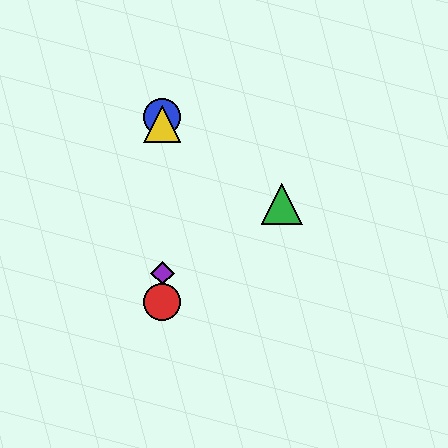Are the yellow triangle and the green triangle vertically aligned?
No, the yellow triangle is at x≈162 and the green triangle is at x≈282.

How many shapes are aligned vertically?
4 shapes (the red circle, the blue circle, the yellow triangle, the purple diamond) are aligned vertically.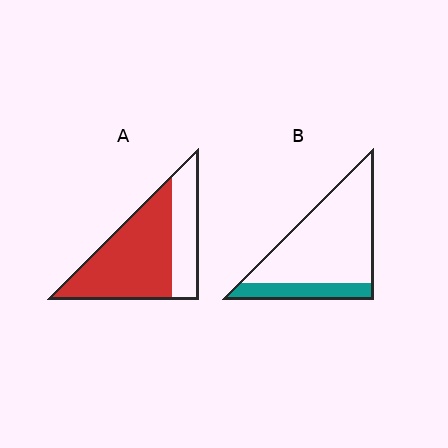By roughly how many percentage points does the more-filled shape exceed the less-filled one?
By roughly 45 percentage points (A over B).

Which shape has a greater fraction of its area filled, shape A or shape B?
Shape A.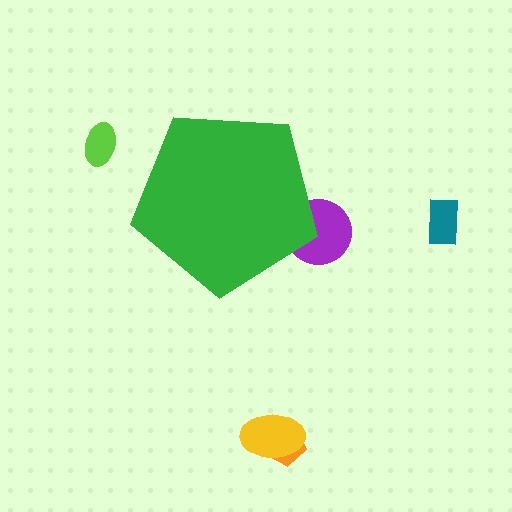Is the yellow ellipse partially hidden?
No, the yellow ellipse is fully visible.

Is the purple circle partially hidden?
Yes, the purple circle is partially hidden behind the green pentagon.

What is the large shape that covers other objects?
A green pentagon.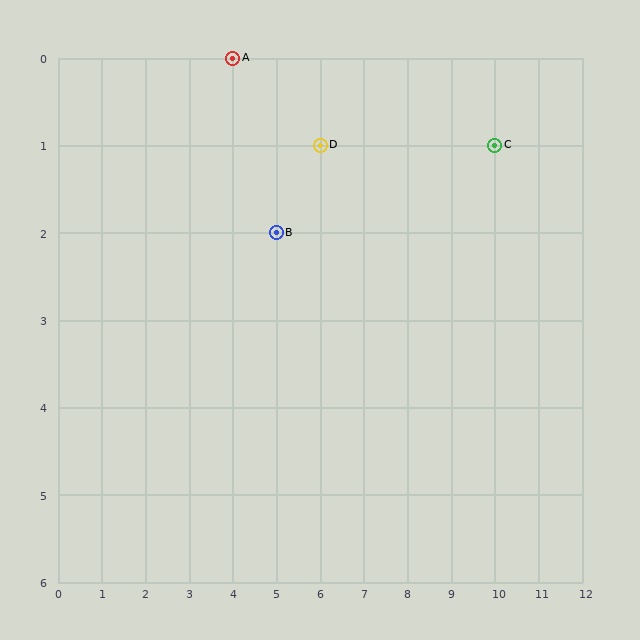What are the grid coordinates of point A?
Point A is at grid coordinates (4, 0).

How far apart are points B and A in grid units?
Points B and A are 1 column and 2 rows apart (about 2.2 grid units diagonally).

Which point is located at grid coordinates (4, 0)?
Point A is at (4, 0).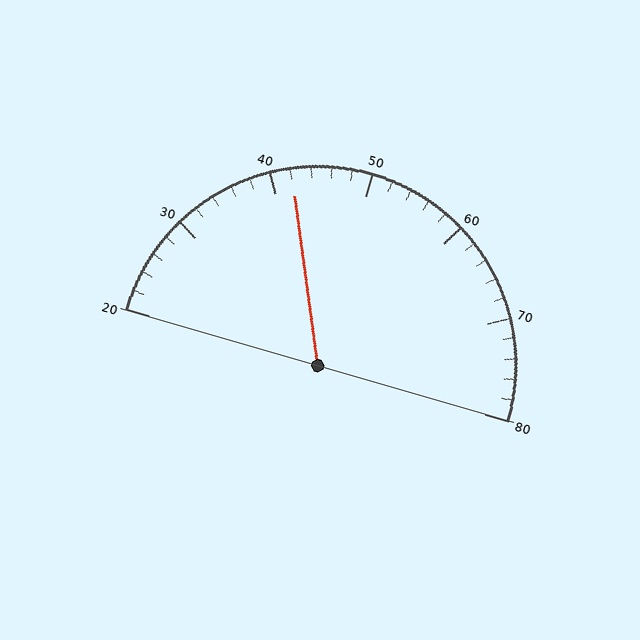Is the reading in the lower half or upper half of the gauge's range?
The reading is in the lower half of the range (20 to 80).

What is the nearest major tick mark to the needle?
The nearest major tick mark is 40.